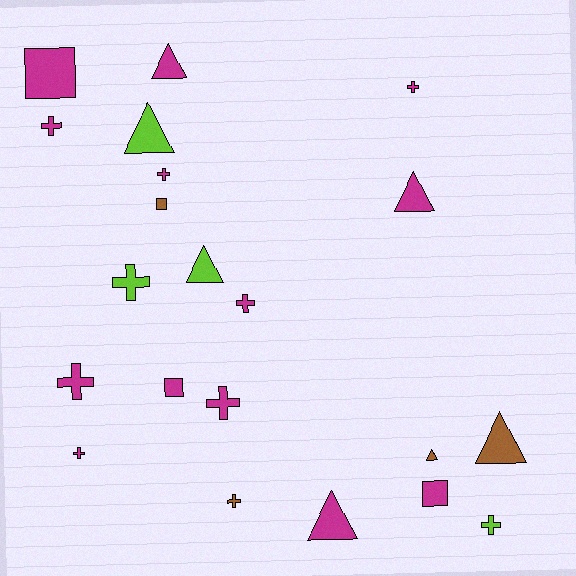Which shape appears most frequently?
Cross, with 10 objects.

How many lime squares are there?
There are no lime squares.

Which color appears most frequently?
Magenta, with 13 objects.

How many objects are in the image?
There are 21 objects.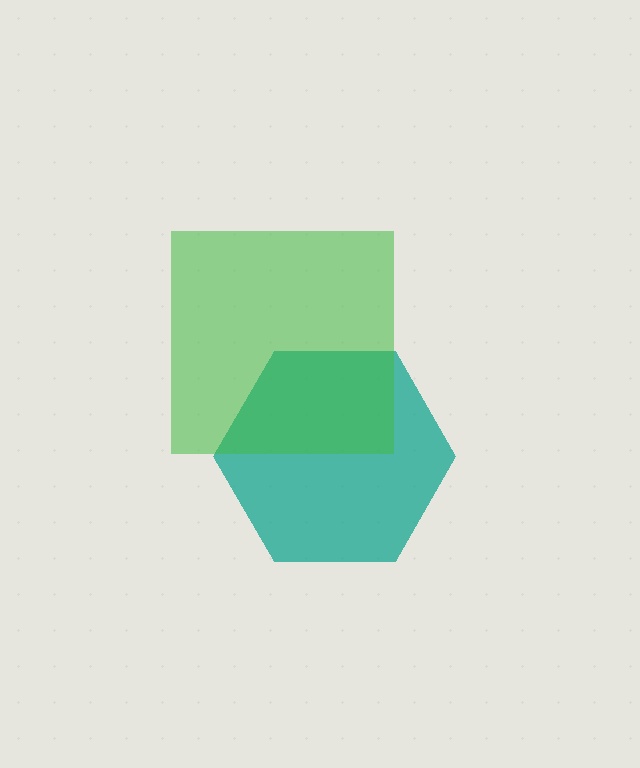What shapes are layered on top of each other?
The layered shapes are: a teal hexagon, a green square.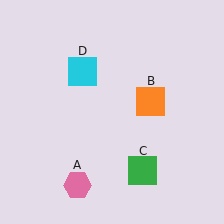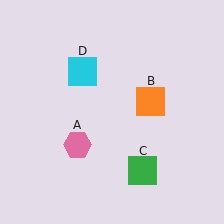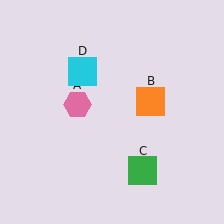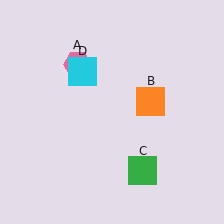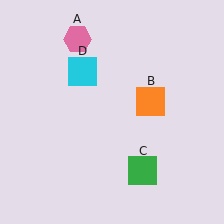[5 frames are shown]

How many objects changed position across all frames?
1 object changed position: pink hexagon (object A).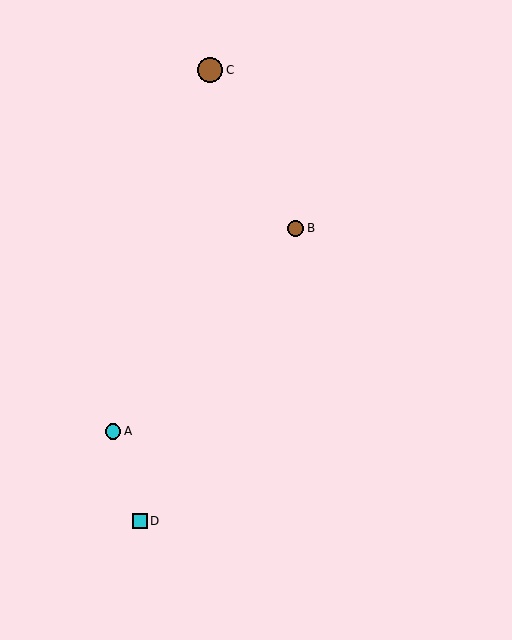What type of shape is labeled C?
Shape C is a brown circle.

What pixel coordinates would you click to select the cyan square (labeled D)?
Click at (140, 521) to select the cyan square D.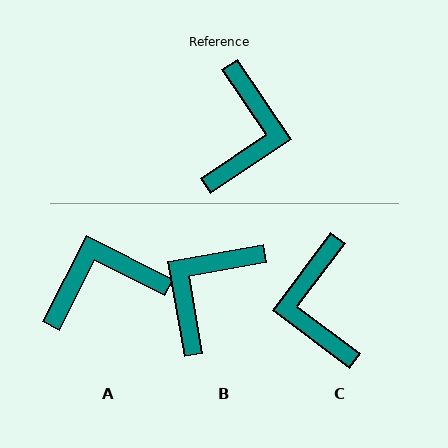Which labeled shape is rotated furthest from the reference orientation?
C, about 161 degrees away.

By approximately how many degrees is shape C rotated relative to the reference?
Approximately 161 degrees clockwise.